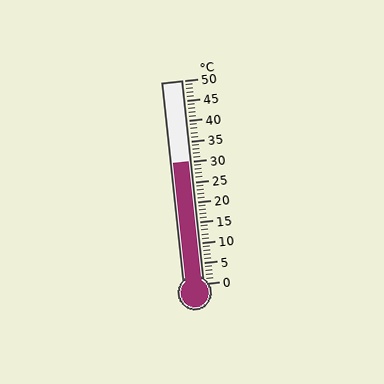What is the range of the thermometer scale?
The thermometer scale ranges from 0°C to 50°C.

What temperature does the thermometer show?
The thermometer shows approximately 30°C.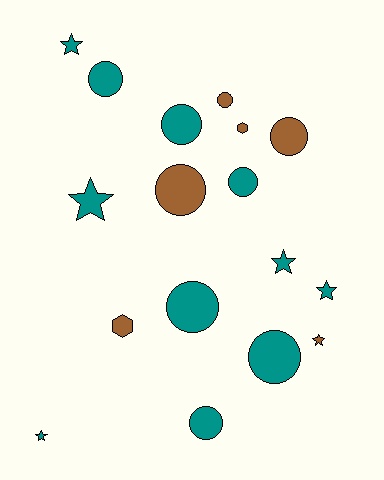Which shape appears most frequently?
Circle, with 9 objects.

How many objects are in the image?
There are 17 objects.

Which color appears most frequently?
Teal, with 11 objects.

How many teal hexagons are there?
There are no teal hexagons.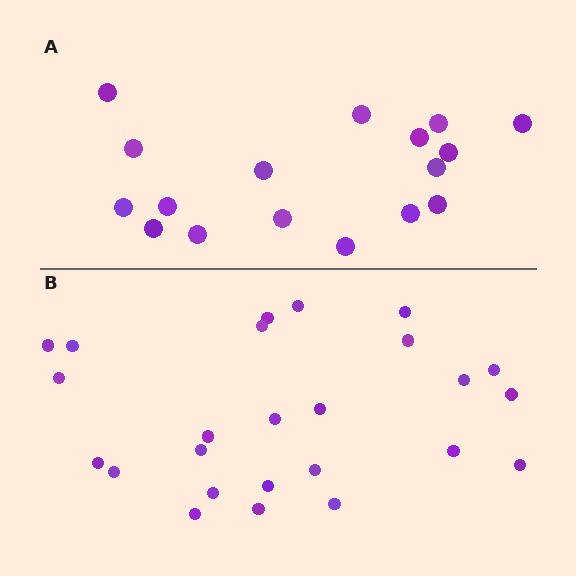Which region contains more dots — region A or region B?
Region B (the bottom region) has more dots.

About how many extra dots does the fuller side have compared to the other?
Region B has roughly 8 or so more dots than region A.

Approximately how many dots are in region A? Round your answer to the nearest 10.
About 20 dots. (The exact count is 17, which rounds to 20.)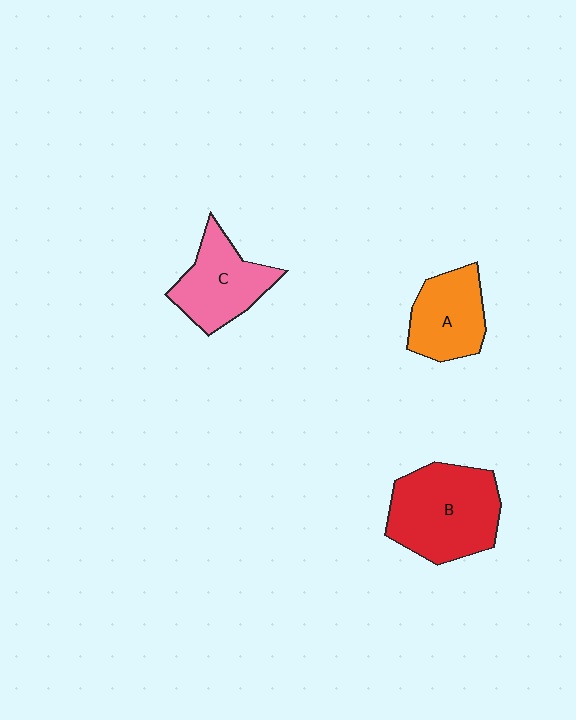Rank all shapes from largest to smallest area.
From largest to smallest: B (red), C (pink), A (orange).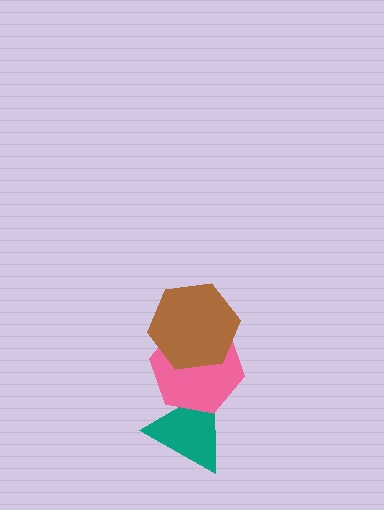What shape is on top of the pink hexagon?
The brown hexagon is on top of the pink hexagon.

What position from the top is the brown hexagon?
The brown hexagon is 1st from the top.